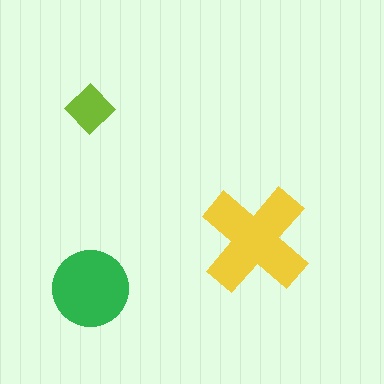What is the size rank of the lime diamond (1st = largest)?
3rd.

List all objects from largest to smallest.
The yellow cross, the green circle, the lime diamond.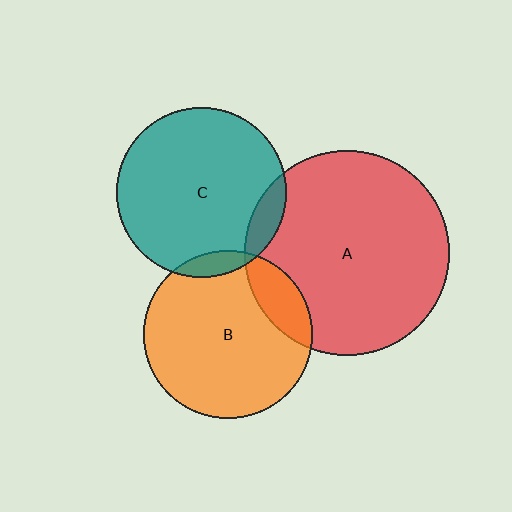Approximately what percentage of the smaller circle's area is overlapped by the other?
Approximately 5%.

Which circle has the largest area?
Circle A (red).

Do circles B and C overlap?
Yes.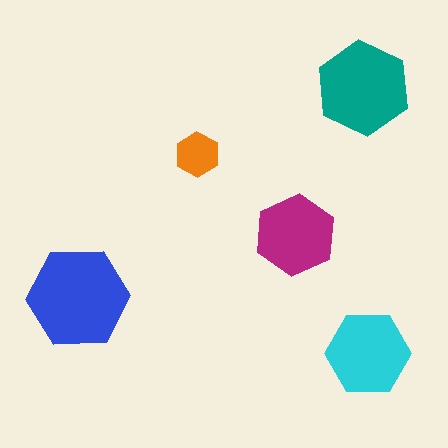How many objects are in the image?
There are 5 objects in the image.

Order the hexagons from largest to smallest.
the blue one, the teal one, the cyan one, the magenta one, the orange one.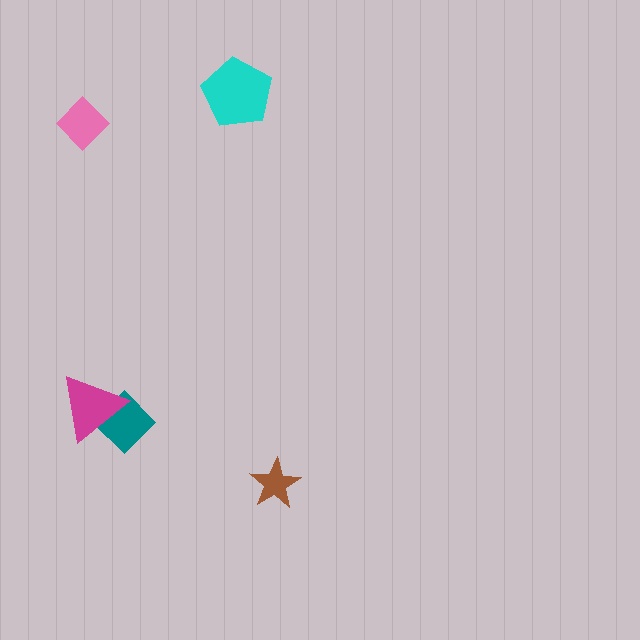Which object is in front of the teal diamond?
The magenta triangle is in front of the teal diamond.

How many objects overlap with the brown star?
0 objects overlap with the brown star.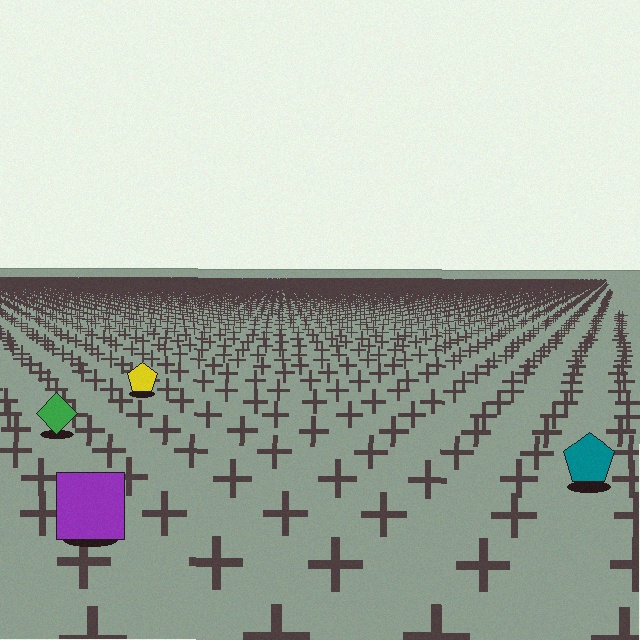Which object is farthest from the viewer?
The yellow pentagon is farthest from the viewer. It appears smaller and the ground texture around it is denser.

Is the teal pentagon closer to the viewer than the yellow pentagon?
Yes. The teal pentagon is closer — you can tell from the texture gradient: the ground texture is coarser near it.